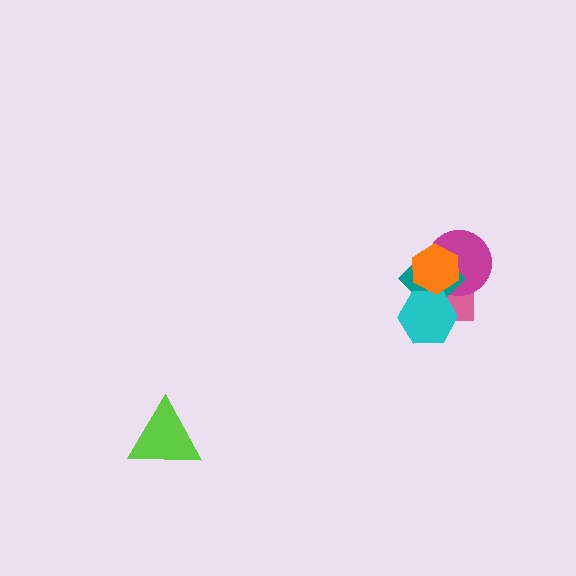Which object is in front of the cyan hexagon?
The orange hexagon is in front of the cyan hexagon.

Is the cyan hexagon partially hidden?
Yes, it is partially covered by another shape.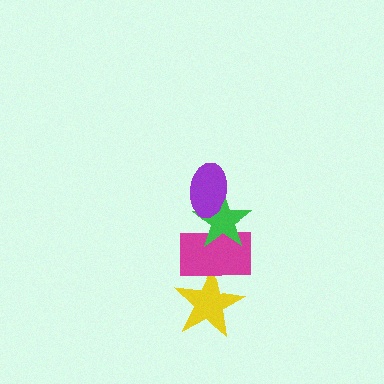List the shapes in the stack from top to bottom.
From top to bottom: the purple ellipse, the green star, the magenta rectangle, the yellow star.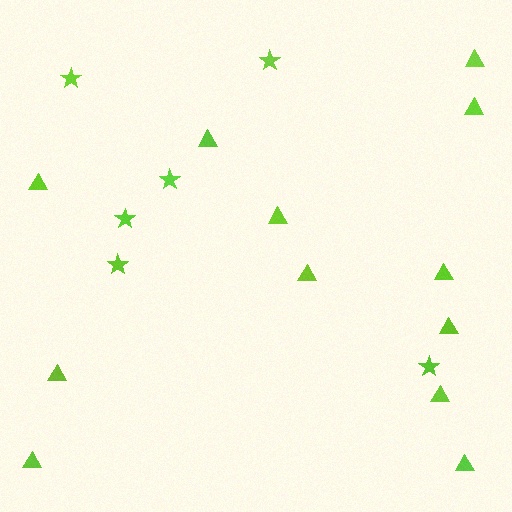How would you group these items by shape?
There are 2 groups: one group of stars (6) and one group of triangles (12).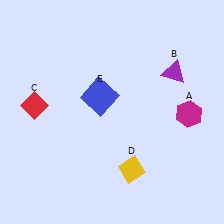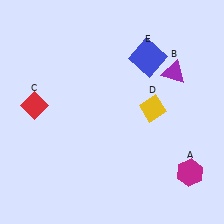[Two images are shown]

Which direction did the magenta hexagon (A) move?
The magenta hexagon (A) moved down.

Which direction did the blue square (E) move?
The blue square (E) moved right.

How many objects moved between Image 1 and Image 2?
3 objects moved between the two images.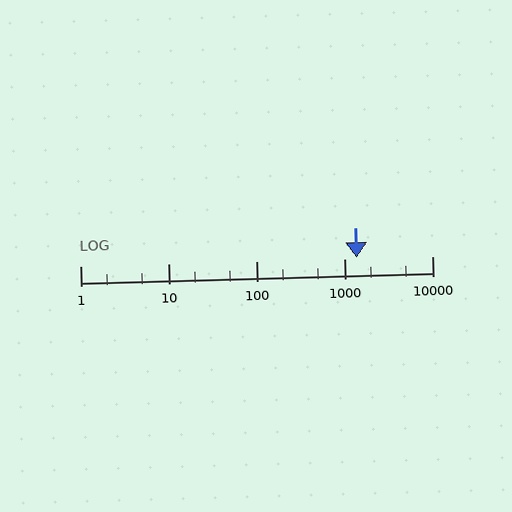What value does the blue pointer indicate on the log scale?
The pointer indicates approximately 1400.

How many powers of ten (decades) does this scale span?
The scale spans 4 decades, from 1 to 10000.